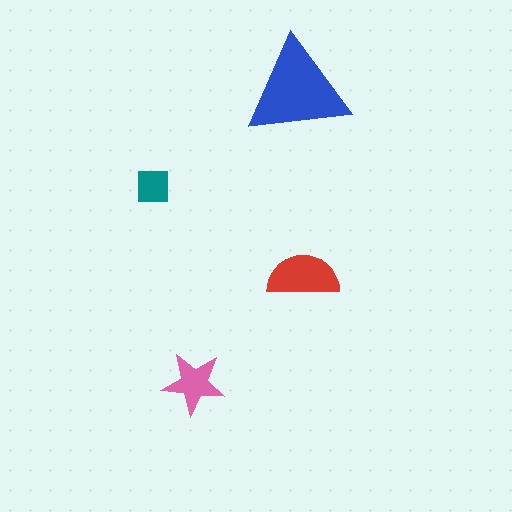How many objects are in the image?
There are 4 objects in the image.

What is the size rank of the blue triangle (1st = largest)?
1st.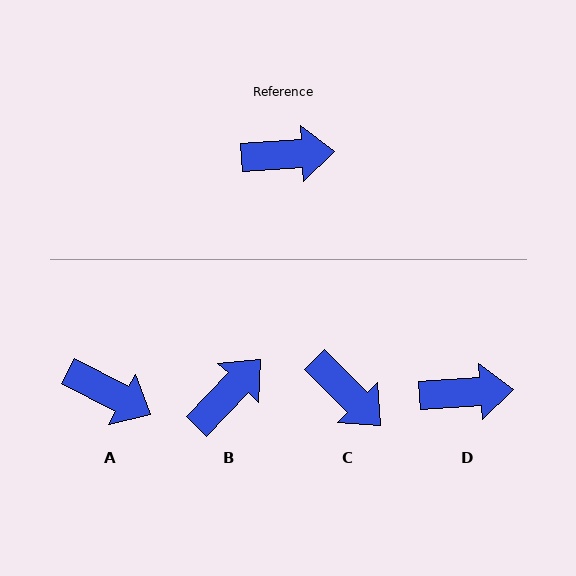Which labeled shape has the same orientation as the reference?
D.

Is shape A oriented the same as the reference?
No, it is off by about 32 degrees.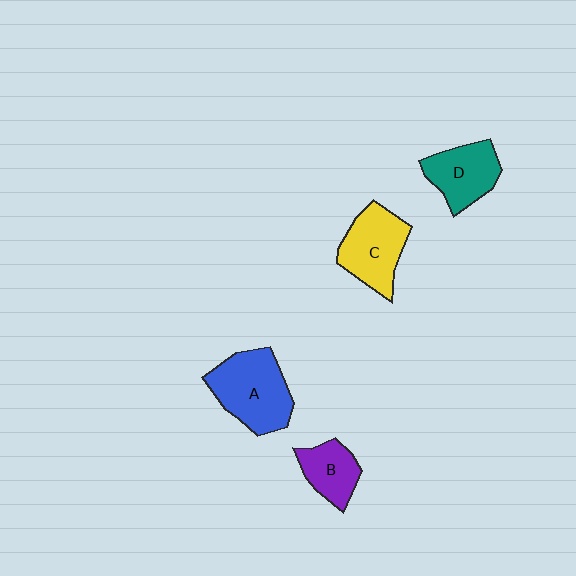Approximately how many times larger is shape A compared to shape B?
Approximately 1.8 times.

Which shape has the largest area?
Shape A (blue).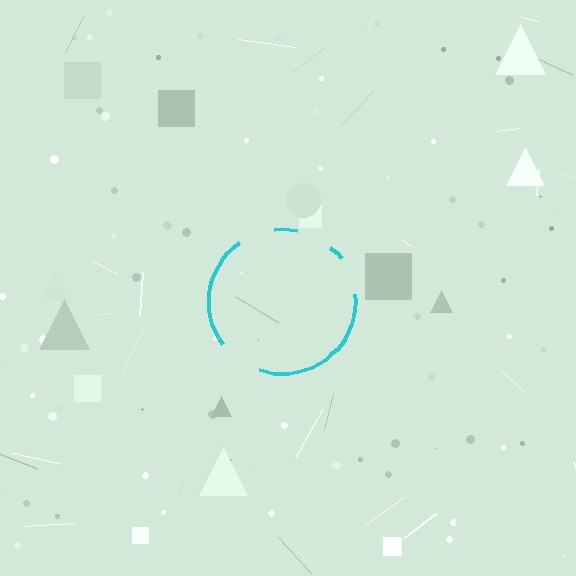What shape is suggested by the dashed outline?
The dashed outline suggests a circle.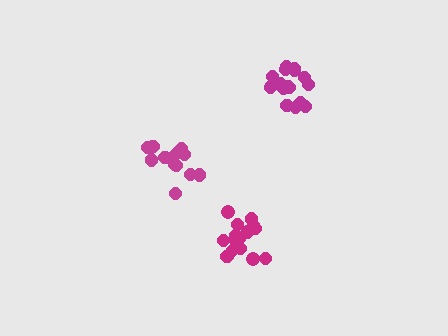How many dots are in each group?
Group 1: 13 dots, Group 2: 15 dots, Group 3: 19 dots (47 total).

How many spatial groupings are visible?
There are 3 spatial groupings.